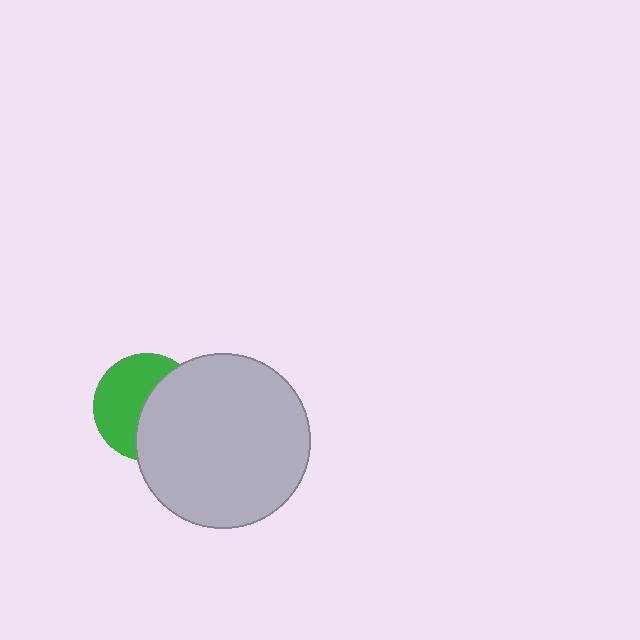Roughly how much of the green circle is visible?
About half of it is visible (roughly 51%).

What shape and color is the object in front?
The object in front is a light gray circle.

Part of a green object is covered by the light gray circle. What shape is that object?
It is a circle.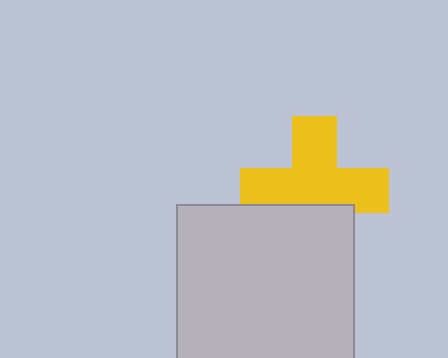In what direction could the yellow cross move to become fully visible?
The yellow cross could move up. That would shift it out from behind the light gray square entirely.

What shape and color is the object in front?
The object in front is a light gray square.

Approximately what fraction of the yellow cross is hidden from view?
Roughly 30% of the yellow cross is hidden behind the light gray square.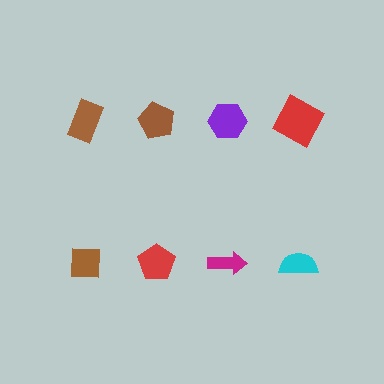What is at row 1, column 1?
A brown rectangle.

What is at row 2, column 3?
A magenta arrow.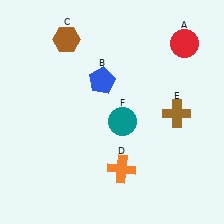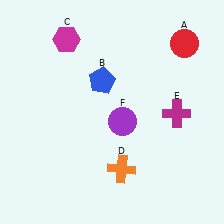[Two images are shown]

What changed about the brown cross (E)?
In Image 1, E is brown. In Image 2, it changed to magenta.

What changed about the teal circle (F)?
In Image 1, F is teal. In Image 2, it changed to purple.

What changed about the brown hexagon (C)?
In Image 1, C is brown. In Image 2, it changed to magenta.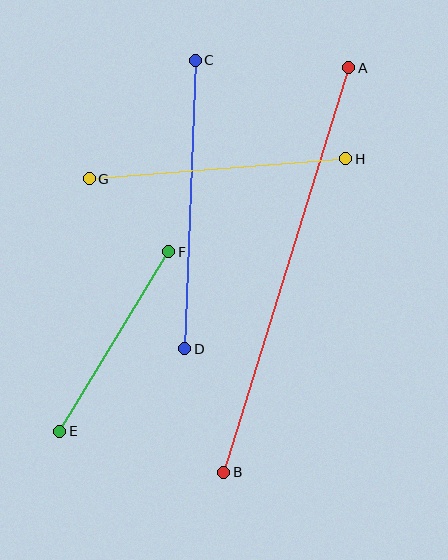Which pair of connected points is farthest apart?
Points A and B are farthest apart.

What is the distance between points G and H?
The distance is approximately 257 pixels.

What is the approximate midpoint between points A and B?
The midpoint is at approximately (286, 270) pixels.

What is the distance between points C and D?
The distance is approximately 289 pixels.